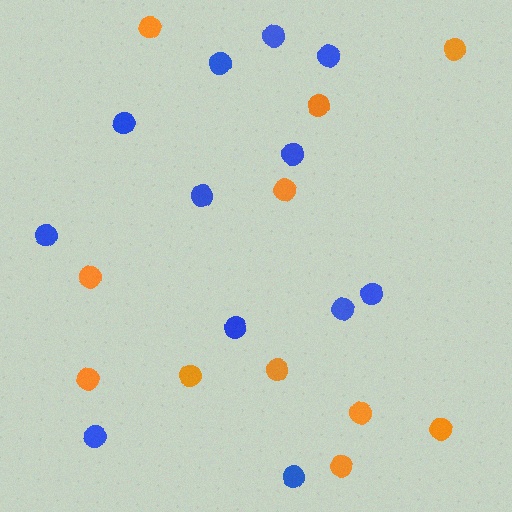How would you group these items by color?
There are 2 groups: one group of orange circles (11) and one group of blue circles (12).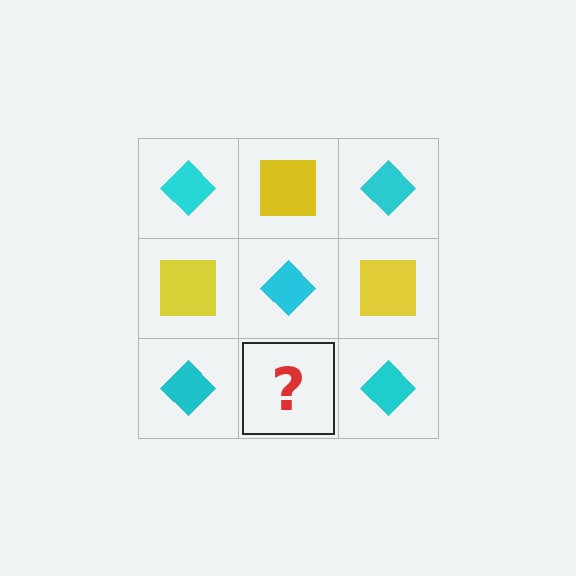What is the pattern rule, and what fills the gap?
The rule is that it alternates cyan diamond and yellow square in a checkerboard pattern. The gap should be filled with a yellow square.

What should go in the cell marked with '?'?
The missing cell should contain a yellow square.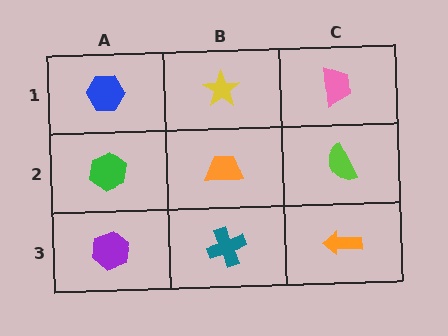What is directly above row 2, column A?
A blue hexagon.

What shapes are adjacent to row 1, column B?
An orange trapezoid (row 2, column B), a blue hexagon (row 1, column A), a pink trapezoid (row 1, column C).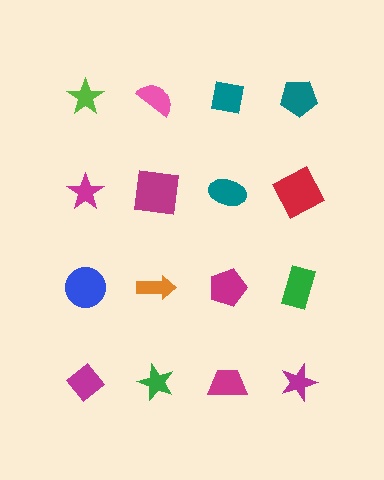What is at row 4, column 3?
A magenta trapezoid.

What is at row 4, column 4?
A magenta star.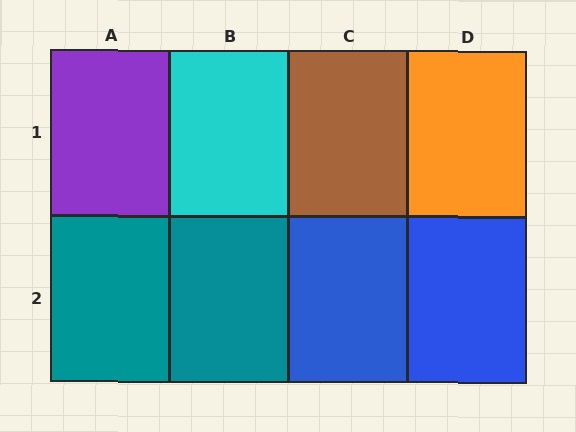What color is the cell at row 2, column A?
Teal.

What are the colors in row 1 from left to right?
Purple, cyan, brown, orange.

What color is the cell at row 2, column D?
Blue.